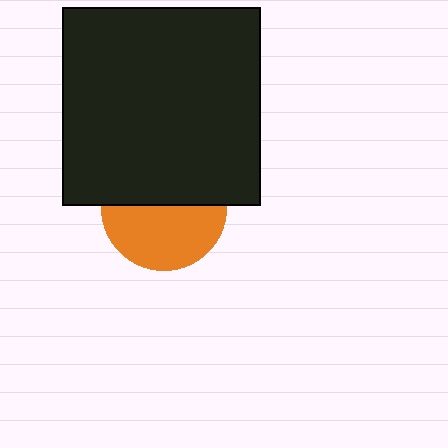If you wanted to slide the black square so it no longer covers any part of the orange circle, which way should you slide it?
Slide it up — that is the most direct way to separate the two shapes.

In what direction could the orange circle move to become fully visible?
The orange circle could move down. That would shift it out from behind the black square entirely.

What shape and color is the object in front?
The object in front is a black square.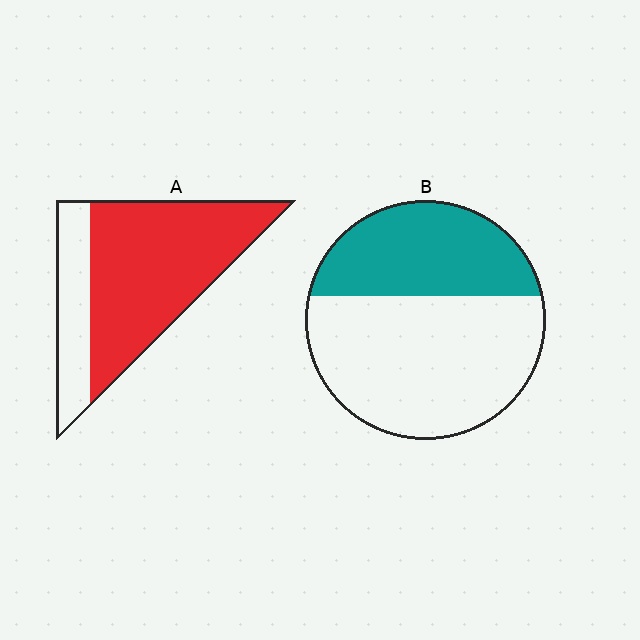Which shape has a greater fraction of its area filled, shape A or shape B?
Shape A.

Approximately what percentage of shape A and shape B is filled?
A is approximately 75% and B is approximately 35%.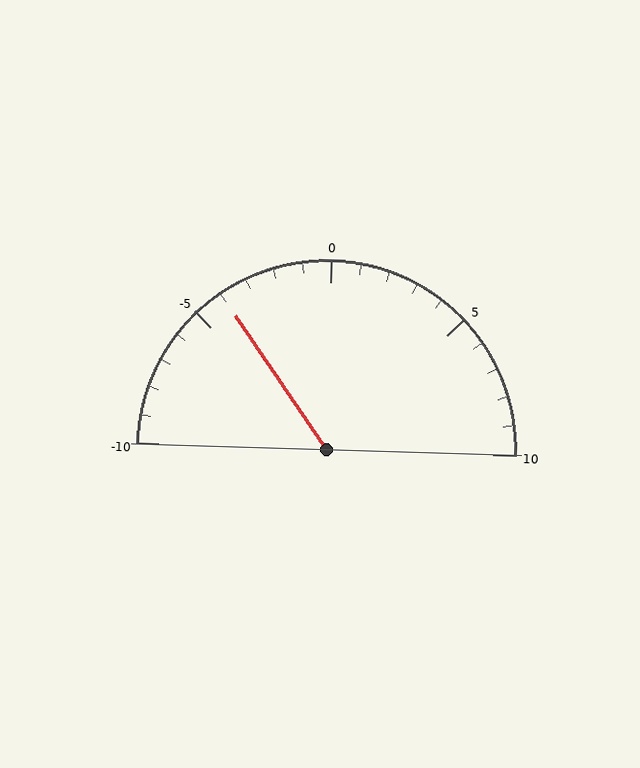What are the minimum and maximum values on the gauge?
The gauge ranges from -10 to 10.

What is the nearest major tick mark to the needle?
The nearest major tick mark is -5.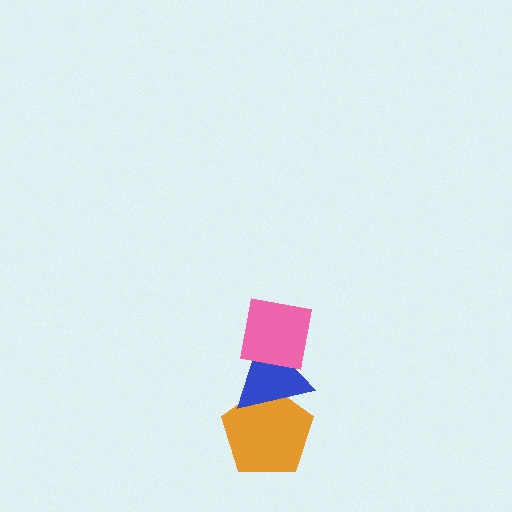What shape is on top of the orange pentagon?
The blue triangle is on top of the orange pentagon.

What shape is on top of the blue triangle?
The pink square is on top of the blue triangle.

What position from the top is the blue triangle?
The blue triangle is 2nd from the top.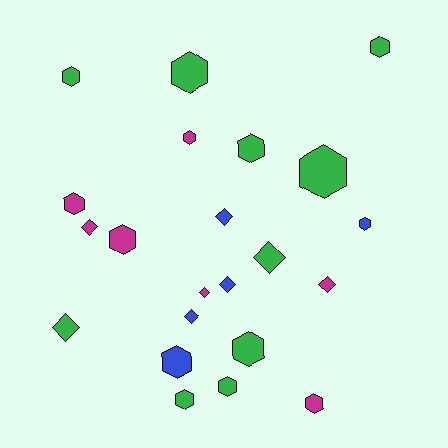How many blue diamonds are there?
There are 3 blue diamonds.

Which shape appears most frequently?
Hexagon, with 14 objects.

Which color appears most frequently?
Green, with 10 objects.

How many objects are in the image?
There are 22 objects.